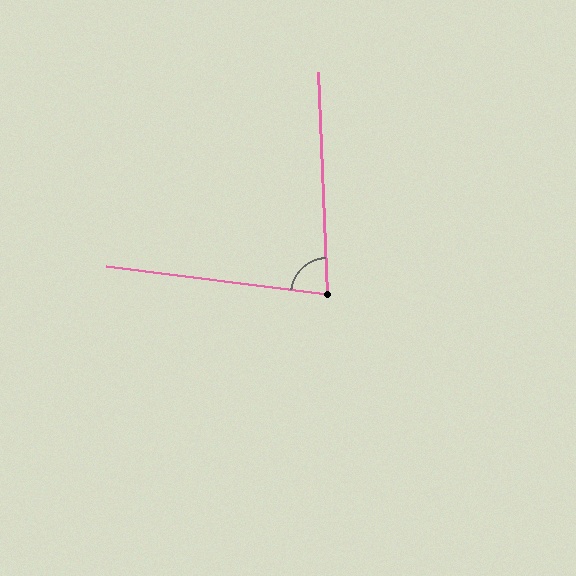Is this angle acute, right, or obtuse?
It is acute.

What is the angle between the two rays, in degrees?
Approximately 81 degrees.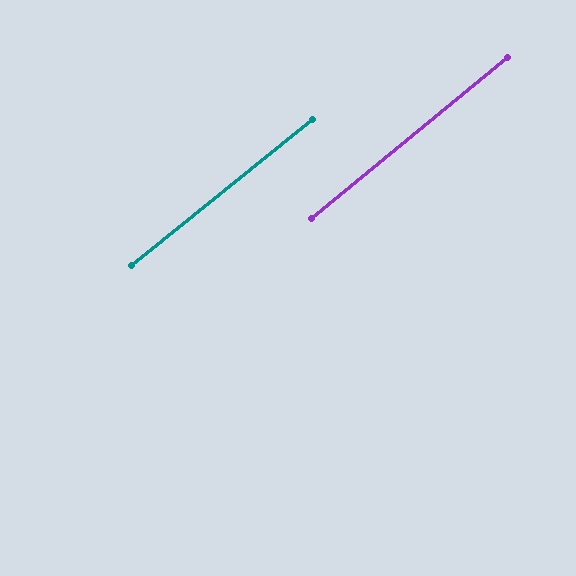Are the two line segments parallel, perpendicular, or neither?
Parallel — their directions differ by only 0.5°.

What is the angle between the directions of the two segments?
Approximately 0 degrees.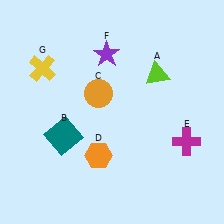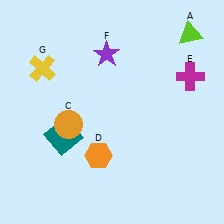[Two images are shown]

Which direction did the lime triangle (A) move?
The lime triangle (A) moved up.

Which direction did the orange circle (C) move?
The orange circle (C) moved down.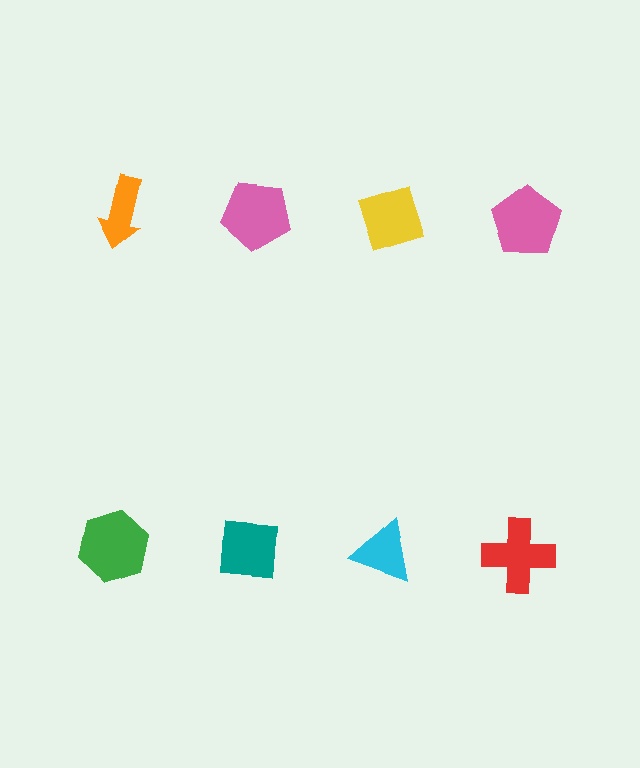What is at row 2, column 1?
A green hexagon.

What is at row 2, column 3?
A cyan triangle.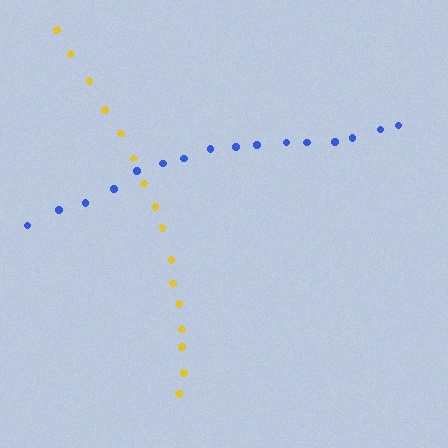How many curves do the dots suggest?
There are 2 distinct paths.